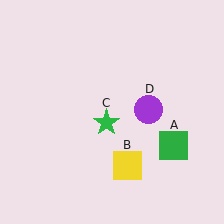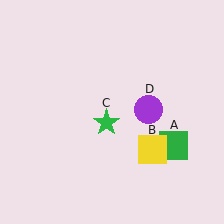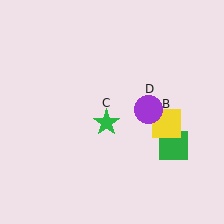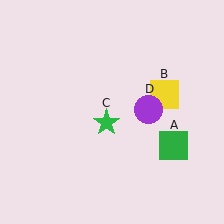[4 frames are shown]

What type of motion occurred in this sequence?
The yellow square (object B) rotated counterclockwise around the center of the scene.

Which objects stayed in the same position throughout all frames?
Green square (object A) and green star (object C) and purple circle (object D) remained stationary.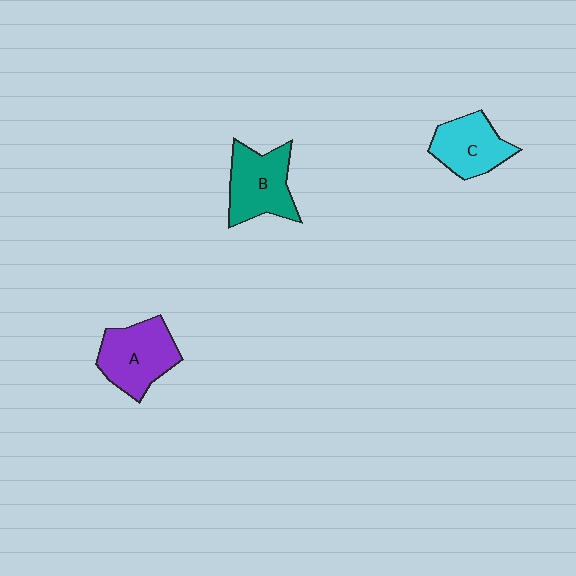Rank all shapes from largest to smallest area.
From largest to smallest: A (purple), B (teal), C (cyan).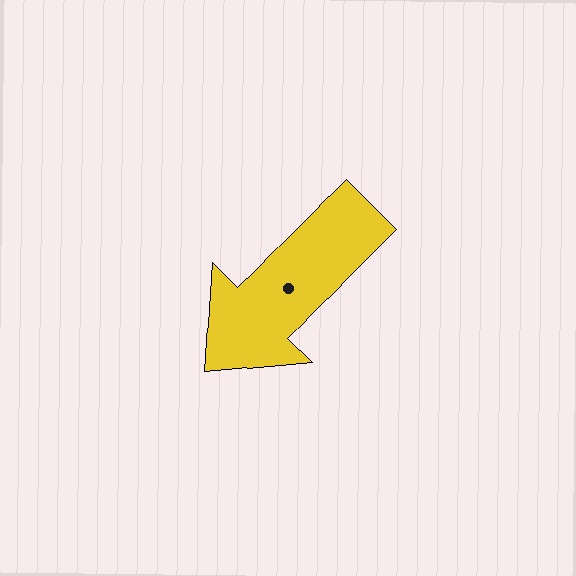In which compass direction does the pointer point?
Southwest.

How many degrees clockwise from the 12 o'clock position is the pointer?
Approximately 224 degrees.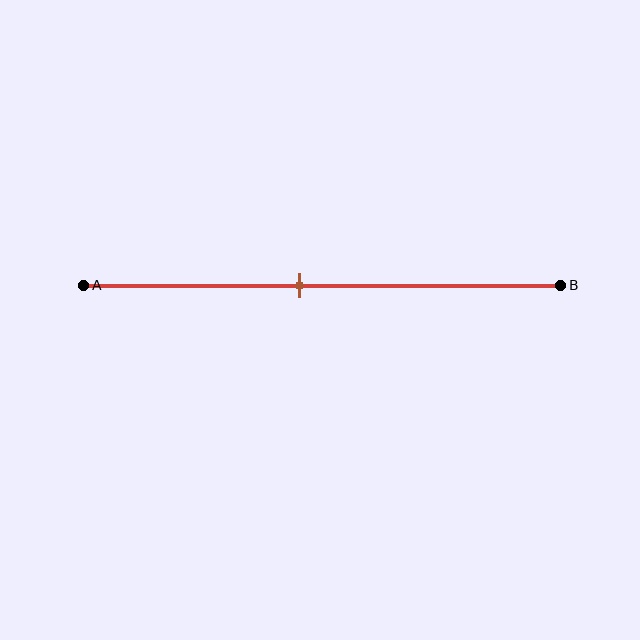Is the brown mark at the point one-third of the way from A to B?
No, the mark is at about 45% from A, not at the 33% one-third point.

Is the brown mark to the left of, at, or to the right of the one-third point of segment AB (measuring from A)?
The brown mark is to the right of the one-third point of segment AB.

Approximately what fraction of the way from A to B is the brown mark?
The brown mark is approximately 45% of the way from A to B.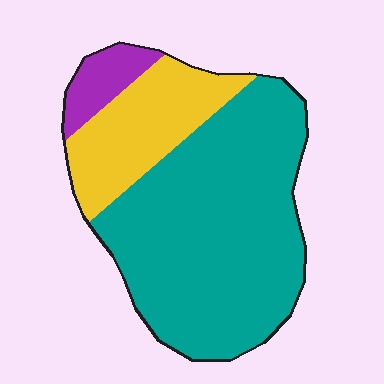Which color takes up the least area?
Purple, at roughly 10%.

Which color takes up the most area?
Teal, at roughly 70%.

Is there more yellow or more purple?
Yellow.